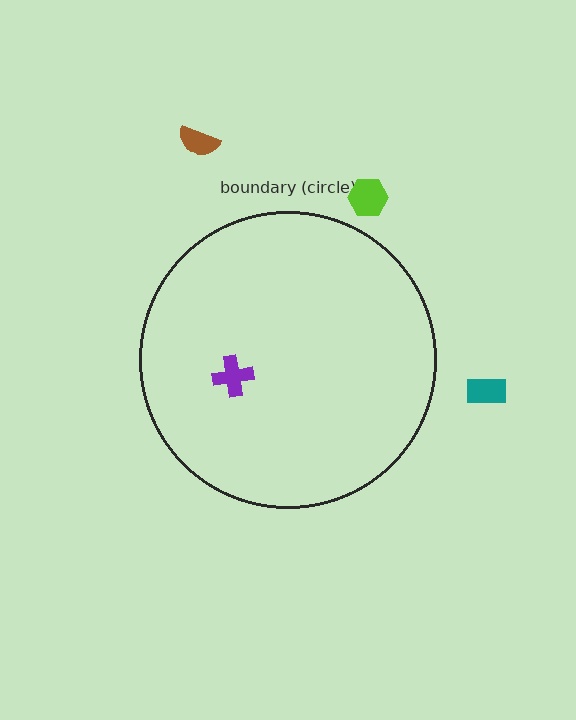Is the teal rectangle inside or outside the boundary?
Outside.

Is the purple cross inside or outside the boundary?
Inside.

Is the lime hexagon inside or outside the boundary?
Outside.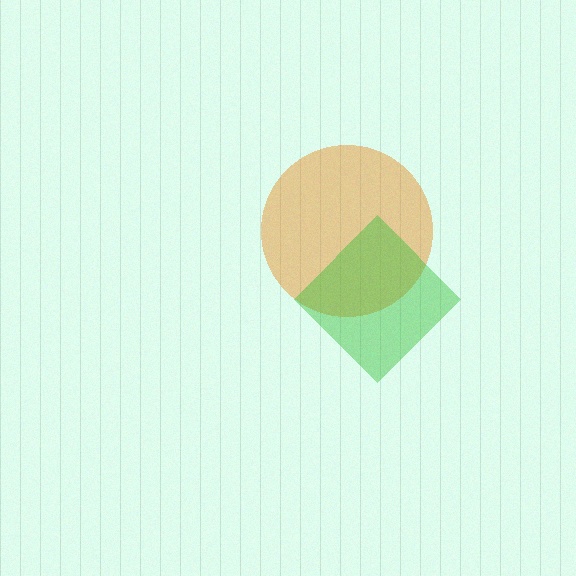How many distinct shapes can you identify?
There are 2 distinct shapes: an orange circle, a green diamond.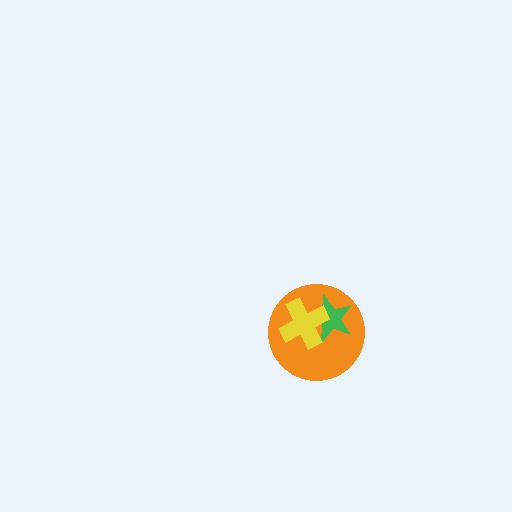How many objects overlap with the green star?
2 objects overlap with the green star.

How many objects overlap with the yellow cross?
2 objects overlap with the yellow cross.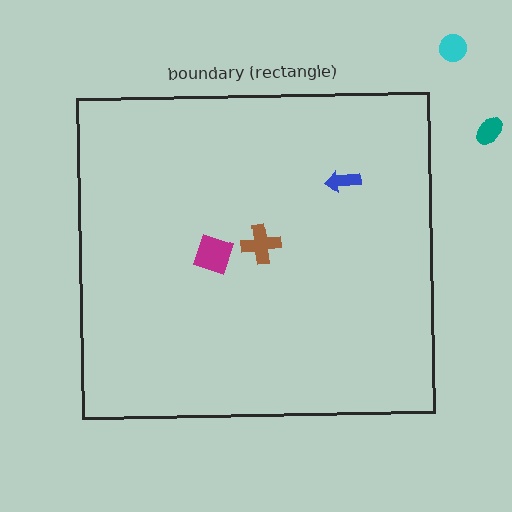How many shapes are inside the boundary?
3 inside, 2 outside.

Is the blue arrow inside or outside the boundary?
Inside.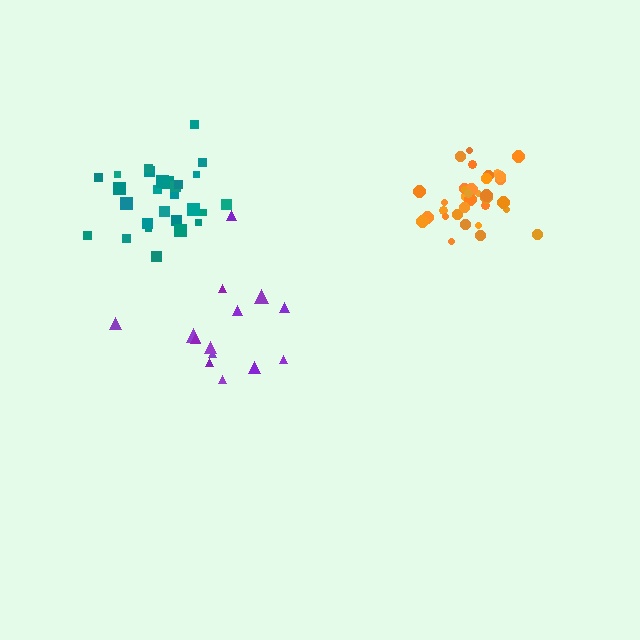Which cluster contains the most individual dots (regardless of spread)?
Orange (35).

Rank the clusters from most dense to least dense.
orange, teal, purple.